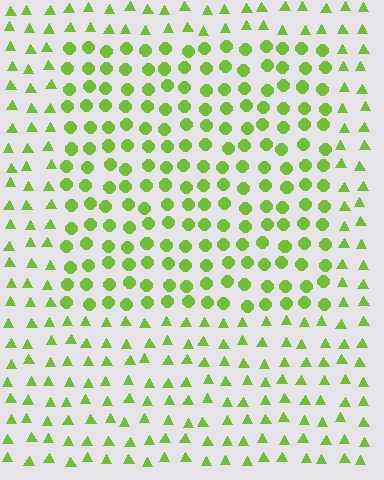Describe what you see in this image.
The image is filled with small lime elements arranged in a uniform grid. A rectangle-shaped region contains circles, while the surrounding area contains triangles. The boundary is defined purely by the change in element shape.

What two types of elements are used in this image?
The image uses circles inside the rectangle region and triangles outside it.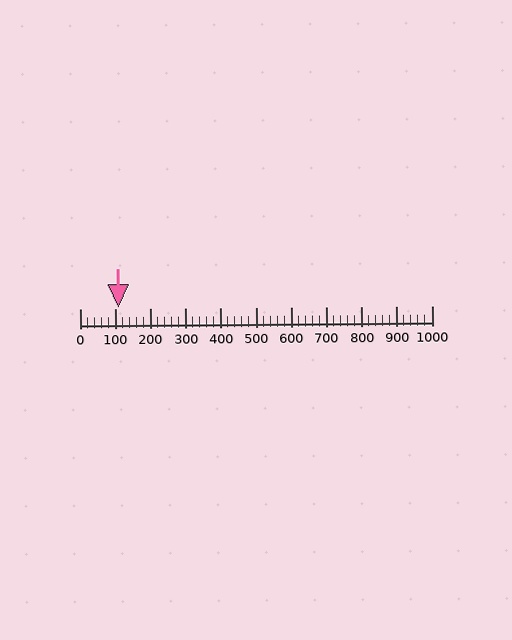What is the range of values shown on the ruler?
The ruler shows values from 0 to 1000.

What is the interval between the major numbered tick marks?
The major tick marks are spaced 100 units apart.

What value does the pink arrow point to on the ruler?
The pink arrow points to approximately 108.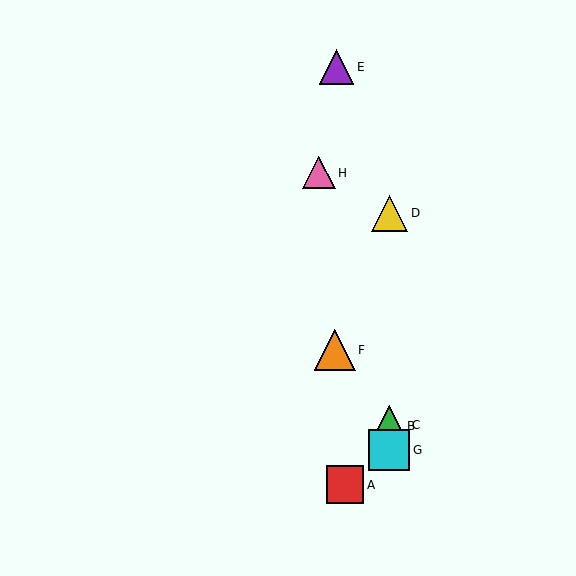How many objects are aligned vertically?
4 objects (B, C, D, G) are aligned vertically.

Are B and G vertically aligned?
Yes, both are at x≈389.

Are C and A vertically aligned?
No, C is at x≈389 and A is at x≈345.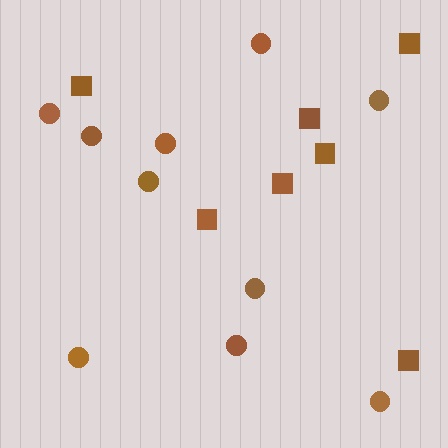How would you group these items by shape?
There are 2 groups: one group of squares (7) and one group of circles (10).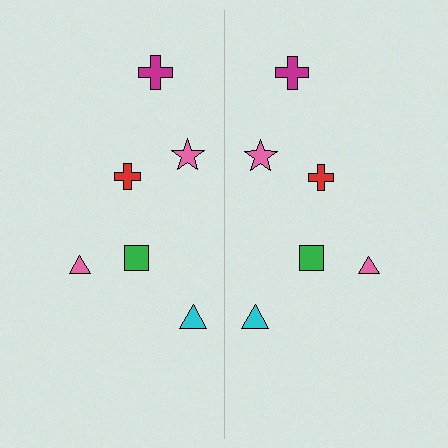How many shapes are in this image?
There are 12 shapes in this image.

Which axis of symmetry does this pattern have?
The pattern has a vertical axis of symmetry running through the center of the image.